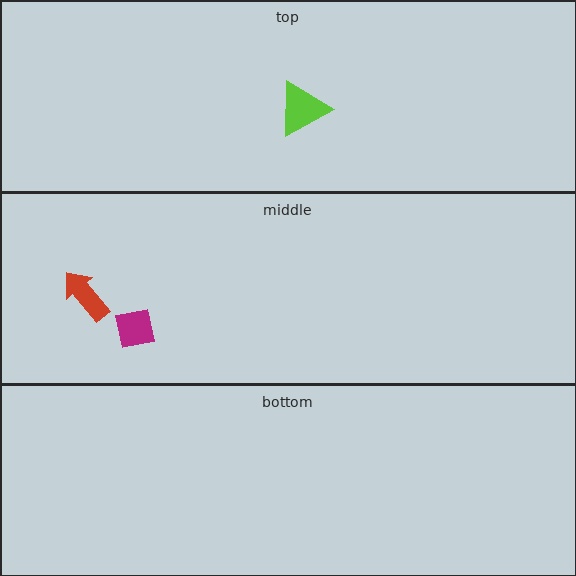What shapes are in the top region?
The lime triangle.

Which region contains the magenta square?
The middle region.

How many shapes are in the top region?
1.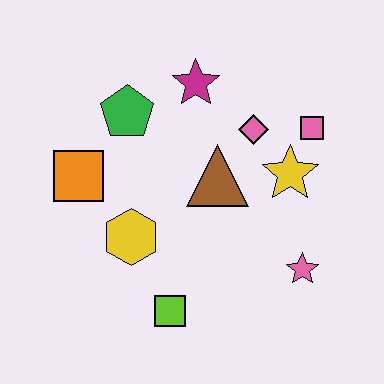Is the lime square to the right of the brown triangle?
No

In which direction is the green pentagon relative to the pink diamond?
The green pentagon is to the left of the pink diamond.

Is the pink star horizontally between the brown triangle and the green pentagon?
No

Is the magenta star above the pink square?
Yes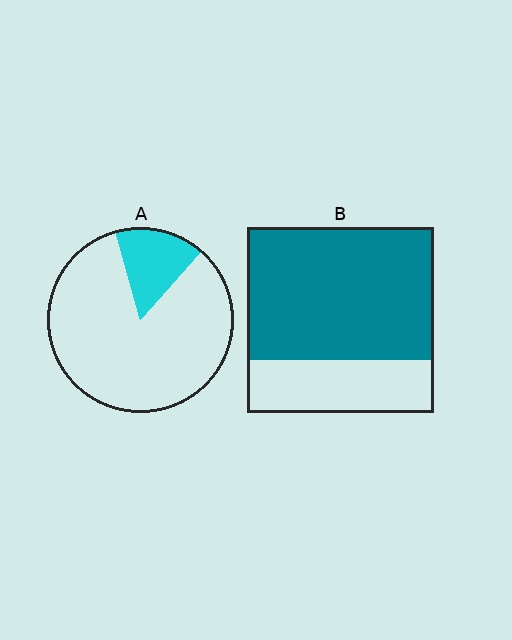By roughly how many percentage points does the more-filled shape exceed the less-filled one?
By roughly 55 percentage points (B over A).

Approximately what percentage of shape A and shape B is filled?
A is approximately 15% and B is approximately 70%.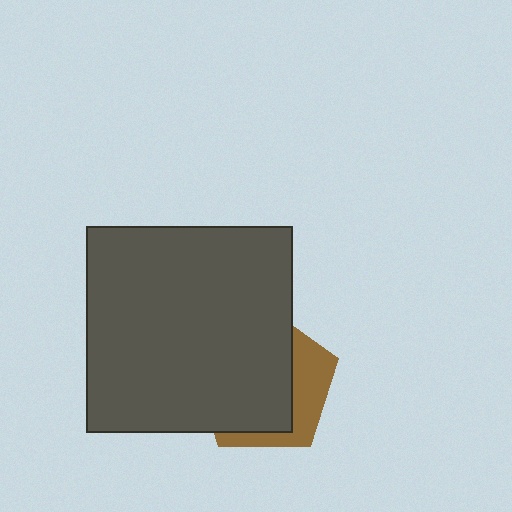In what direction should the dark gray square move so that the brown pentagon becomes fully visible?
The dark gray square should move left. That is the shortest direction to clear the overlap and leave the brown pentagon fully visible.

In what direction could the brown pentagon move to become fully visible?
The brown pentagon could move right. That would shift it out from behind the dark gray square entirely.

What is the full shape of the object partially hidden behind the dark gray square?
The partially hidden object is a brown pentagon.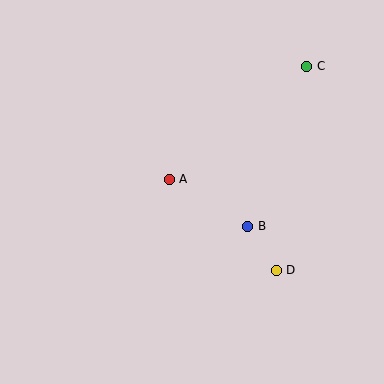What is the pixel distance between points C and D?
The distance between C and D is 206 pixels.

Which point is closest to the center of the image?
Point A at (169, 179) is closest to the center.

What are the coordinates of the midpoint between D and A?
The midpoint between D and A is at (223, 225).